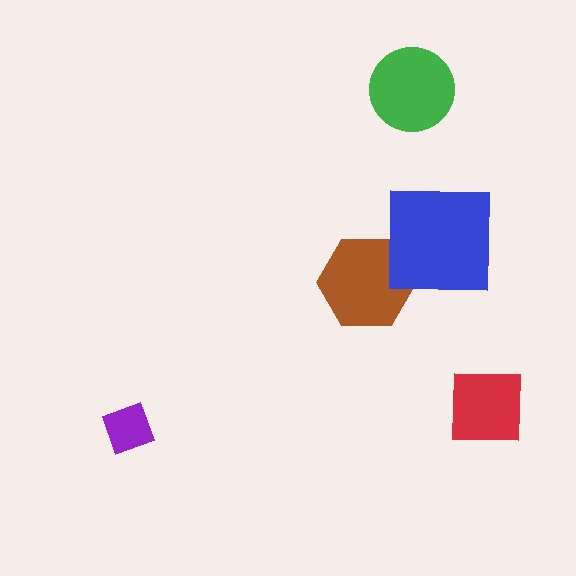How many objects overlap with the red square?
0 objects overlap with the red square.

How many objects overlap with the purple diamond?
0 objects overlap with the purple diamond.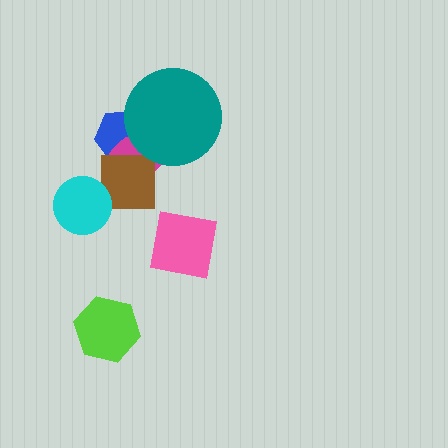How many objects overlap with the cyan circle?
0 objects overlap with the cyan circle.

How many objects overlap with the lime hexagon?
0 objects overlap with the lime hexagon.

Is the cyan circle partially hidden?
No, no other shape covers it.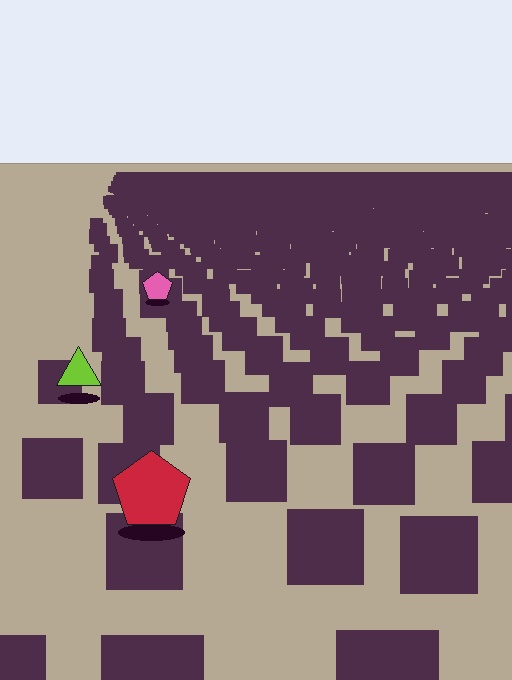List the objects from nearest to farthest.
From nearest to farthest: the red pentagon, the lime triangle, the pink pentagon.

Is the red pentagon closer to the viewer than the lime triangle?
Yes. The red pentagon is closer — you can tell from the texture gradient: the ground texture is coarser near it.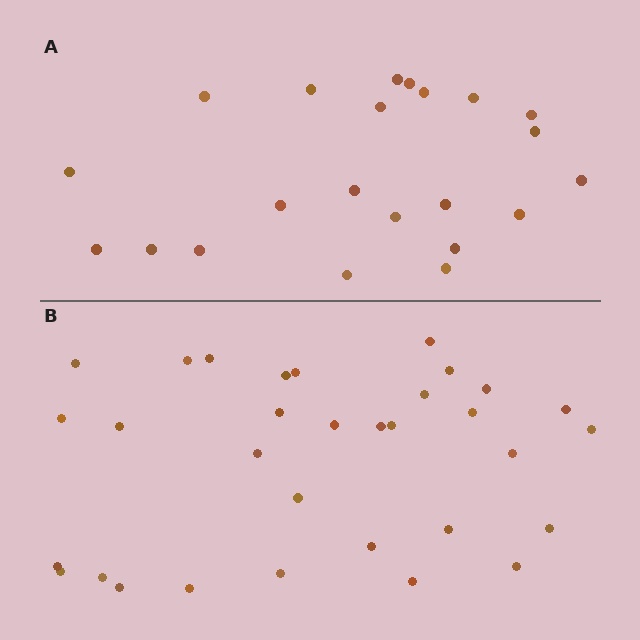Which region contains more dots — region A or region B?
Region B (the bottom region) has more dots.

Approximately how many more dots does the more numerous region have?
Region B has roughly 10 or so more dots than region A.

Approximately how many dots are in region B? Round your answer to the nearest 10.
About 30 dots. (The exact count is 32, which rounds to 30.)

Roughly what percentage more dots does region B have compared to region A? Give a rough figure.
About 45% more.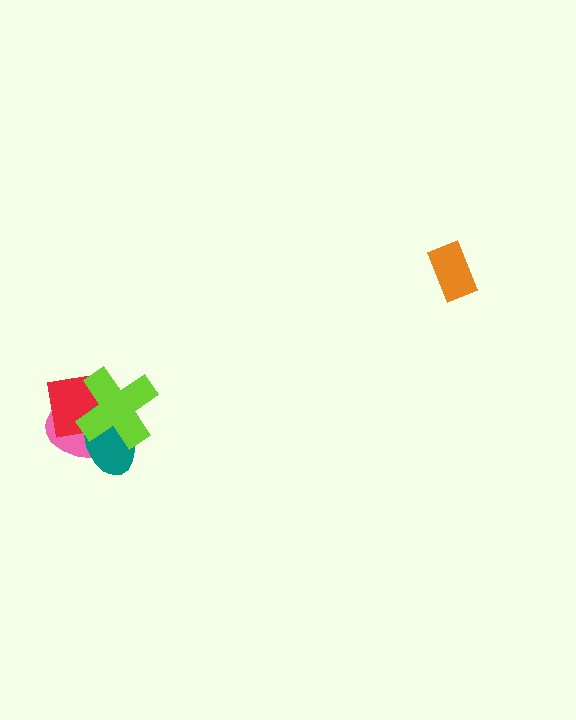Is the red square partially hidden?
Yes, it is partially covered by another shape.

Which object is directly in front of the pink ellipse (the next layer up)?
The red square is directly in front of the pink ellipse.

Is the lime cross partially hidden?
No, no other shape covers it.